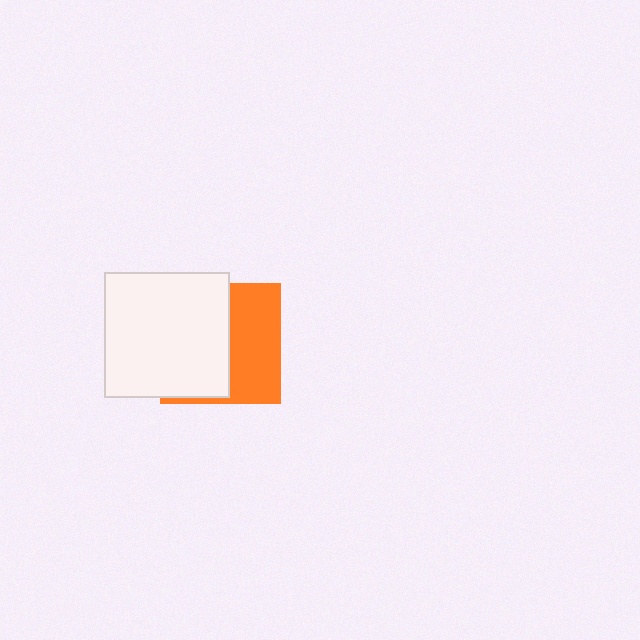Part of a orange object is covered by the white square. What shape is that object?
It is a square.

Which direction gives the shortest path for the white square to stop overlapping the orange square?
Moving left gives the shortest separation.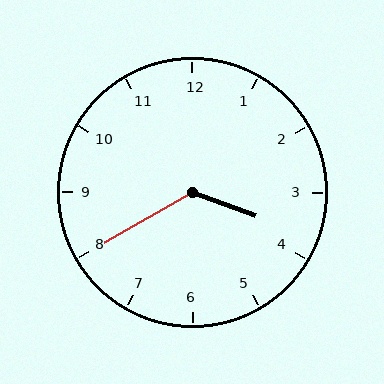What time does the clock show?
3:40.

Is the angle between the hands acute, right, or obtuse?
It is obtuse.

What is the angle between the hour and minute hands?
Approximately 130 degrees.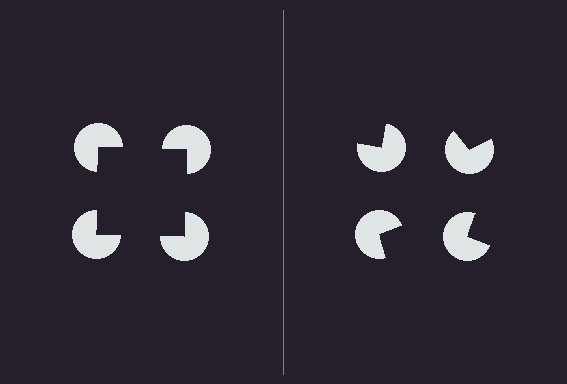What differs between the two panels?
The pac-man discs are positioned identically on both sides; only the wedge orientations differ. On the left they align to a square; on the right they are misaligned.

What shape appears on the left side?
An illusory square.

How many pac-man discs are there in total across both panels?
8 — 4 on each side.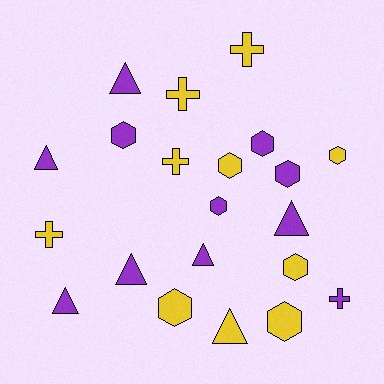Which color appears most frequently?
Purple, with 11 objects.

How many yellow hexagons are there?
There are 5 yellow hexagons.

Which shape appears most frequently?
Hexagon, with 9 objects.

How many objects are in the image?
There are 21 objects.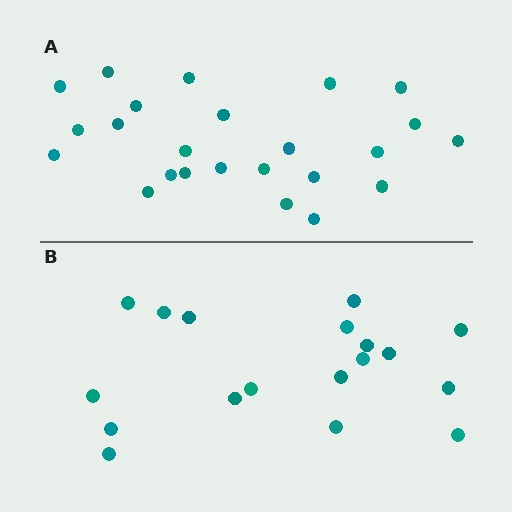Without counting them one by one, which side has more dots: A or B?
Region A (the top region) has more dots.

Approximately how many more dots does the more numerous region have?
Region A has about 6 more dots than region B.